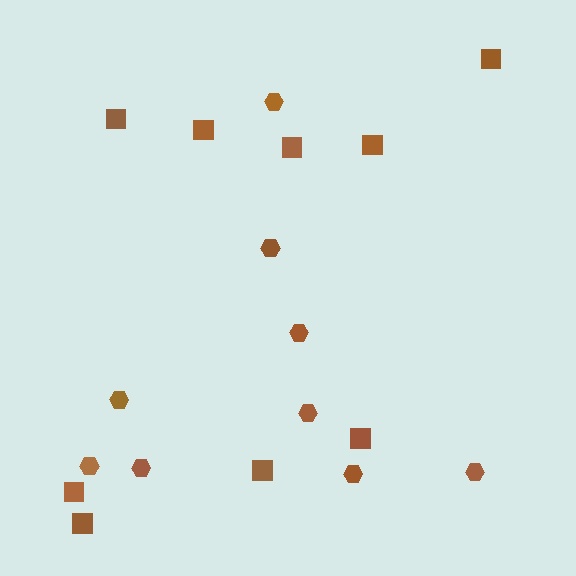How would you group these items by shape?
There are 2 groups: one group of hexagons (9) and one group of squares (9).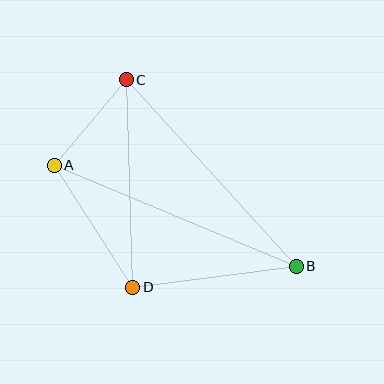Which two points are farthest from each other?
Points A and B are farthest from each other.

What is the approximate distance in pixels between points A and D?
The distance between A and D is approximately 145 pixels.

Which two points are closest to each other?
Points A and C are closest to each other.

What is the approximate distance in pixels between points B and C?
The distance between B and C is approximately 252 pixels.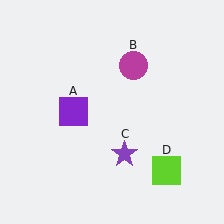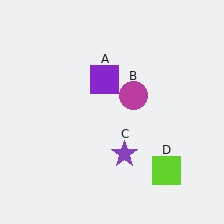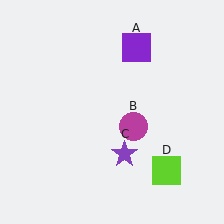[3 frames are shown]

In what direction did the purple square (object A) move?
The purple square (object A) moved up and to the right.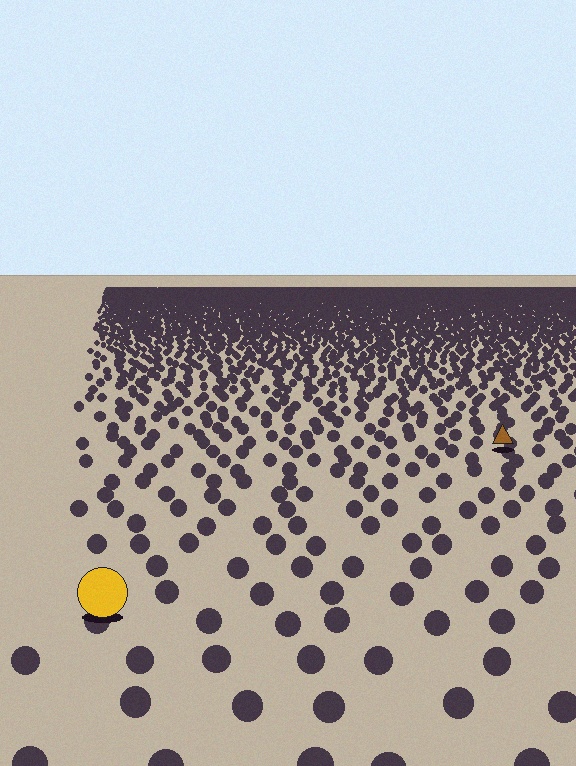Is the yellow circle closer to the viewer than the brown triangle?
Yes. The yellow circle is closer — you can tell from the texture gradient: the ground texture is coarser near it.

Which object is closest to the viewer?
The yellow circle is closest. The texture marks near it are larger and more spread out.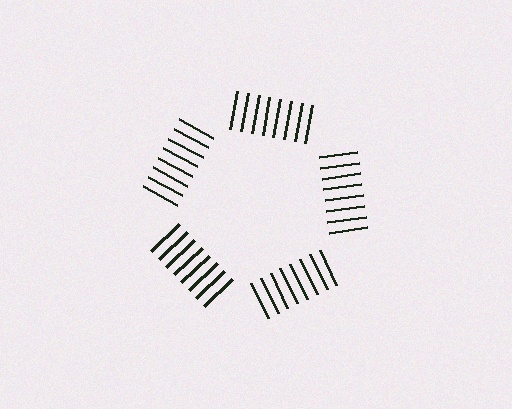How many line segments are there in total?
40 — 8 along each of the 5 edges.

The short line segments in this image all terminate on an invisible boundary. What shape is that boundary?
An illusory pentagon — the line segments terminate on its edges but no continuous stroke is drawn.